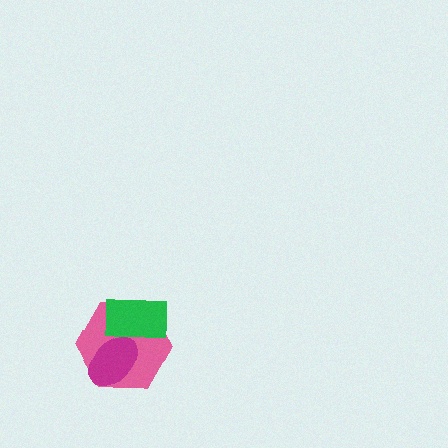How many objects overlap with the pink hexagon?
2 objects overlap with the pink hexagon.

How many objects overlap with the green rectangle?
2 objects overlap with the green rectangle.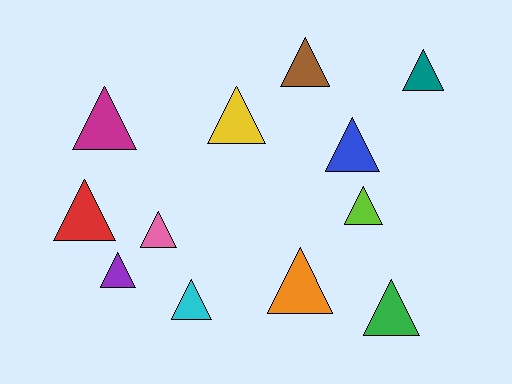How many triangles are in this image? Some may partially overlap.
There are 12 triangles.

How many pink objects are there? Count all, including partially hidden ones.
There is 1 pink object.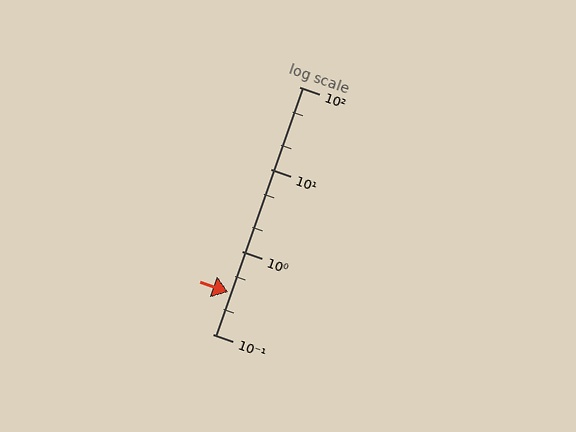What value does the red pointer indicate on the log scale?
The pointer indicates approximately 0.32.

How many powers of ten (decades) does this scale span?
The scale spans 3 decades, from 0.1 to 100.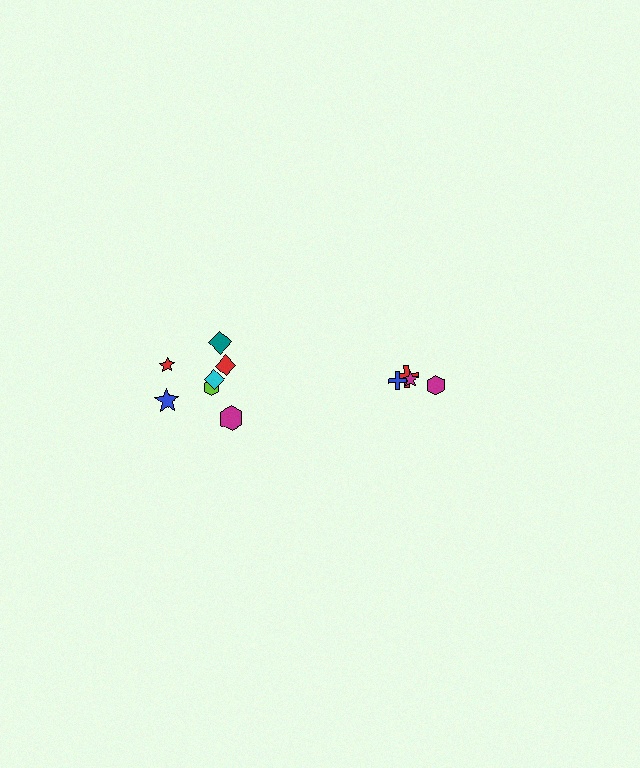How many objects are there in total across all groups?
There are 11 objects.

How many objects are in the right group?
There are 4 objects.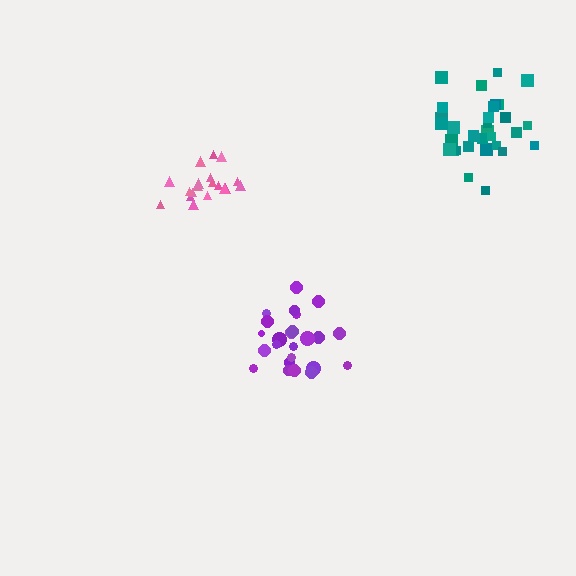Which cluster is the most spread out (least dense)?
Pink.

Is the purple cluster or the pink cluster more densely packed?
Purple.